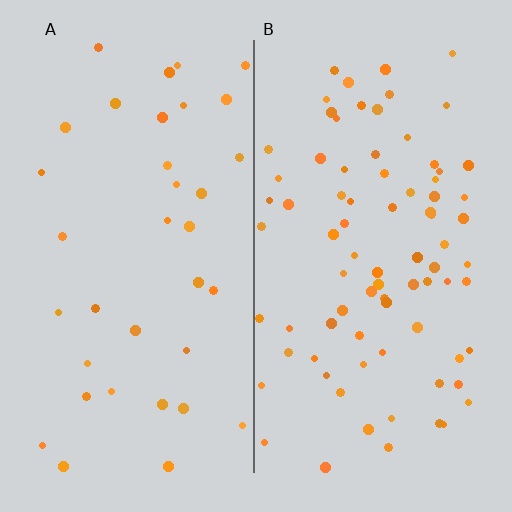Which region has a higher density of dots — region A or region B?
B (the right).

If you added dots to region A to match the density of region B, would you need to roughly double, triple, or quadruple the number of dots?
Approximately double.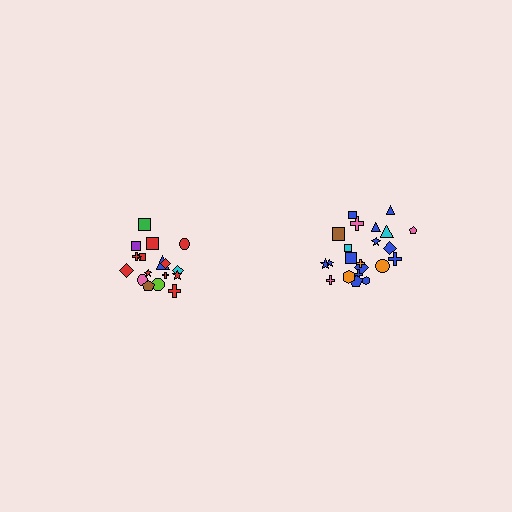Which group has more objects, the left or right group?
The right group.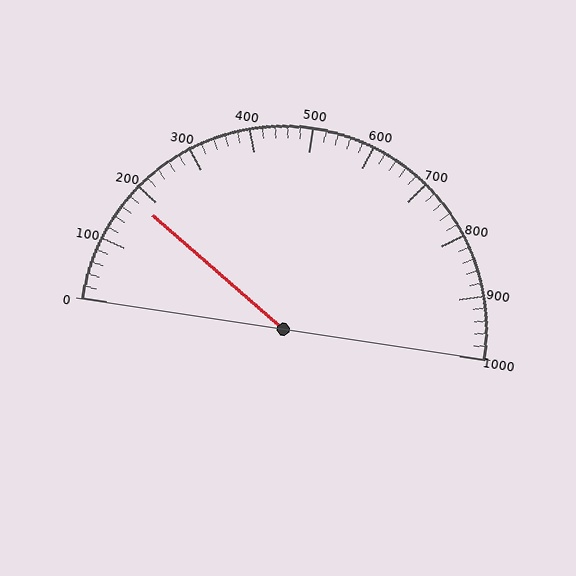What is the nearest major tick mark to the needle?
The nearest major tick mark is 200.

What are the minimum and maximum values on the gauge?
The gauge ranges from 0 to 1000.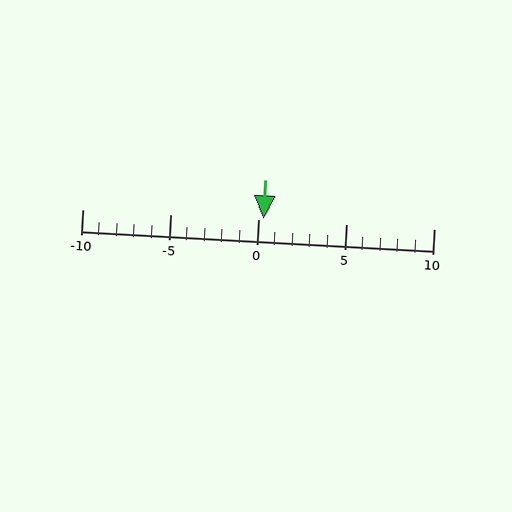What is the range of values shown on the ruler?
The ruler shows values from -10 to 10.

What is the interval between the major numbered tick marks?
The major tick marks are spaced 5 units apart.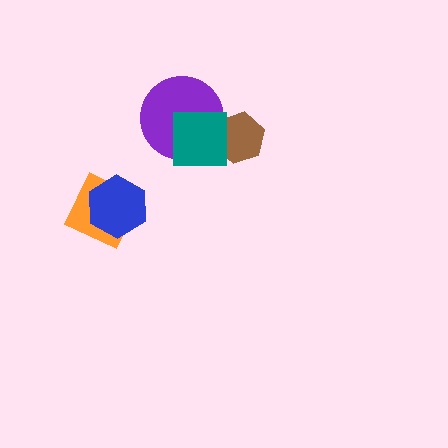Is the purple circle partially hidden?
Yes, it is partially covered by another shape.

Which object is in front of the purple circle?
The teal square is in front of the purple circle.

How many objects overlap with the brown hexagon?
2 objects overlap with the brown hexagon.